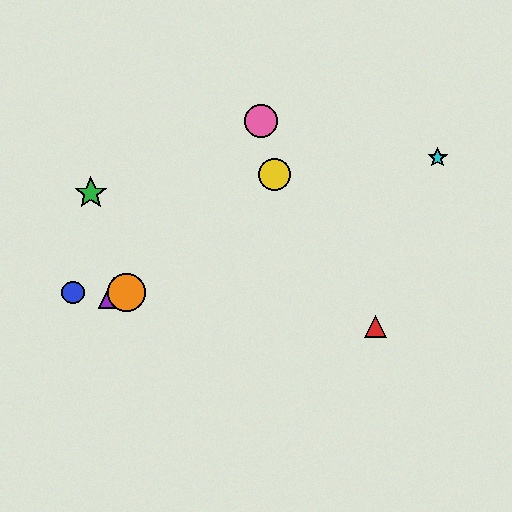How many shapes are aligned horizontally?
3 shapes (the blue circle, the purple triangle, the orange circle) are aligned horizontally.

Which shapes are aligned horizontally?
The blue circle, the purple triangle, the orange circle are aligned horizontally.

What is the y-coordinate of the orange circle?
The orange circle is at y≈293.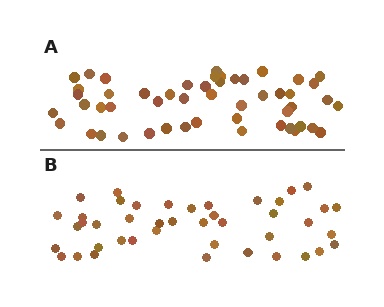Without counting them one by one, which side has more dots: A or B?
Region A (the top region) has more dots.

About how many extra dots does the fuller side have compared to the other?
Region A has roughly 8 or so more dots than region B.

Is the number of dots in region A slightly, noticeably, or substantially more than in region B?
Region A has only slightly more — the two regions are fairly close. The ratio is roughly 1.2 to 1.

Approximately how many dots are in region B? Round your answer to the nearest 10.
About 40 dots. (The exact count is 43, which rounds to 40.)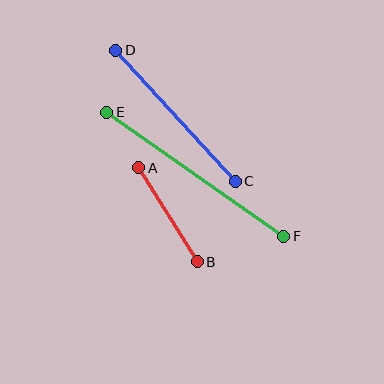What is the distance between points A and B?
The distance is approximately 111 pixels.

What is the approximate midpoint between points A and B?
The midpoint is at approximately (168, 215) pixels.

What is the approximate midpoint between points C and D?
The midpoint is at approximately (175, 116) pixels.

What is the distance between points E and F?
The distance is approximately 216 pixels.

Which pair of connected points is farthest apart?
Points E and F are farthest apart.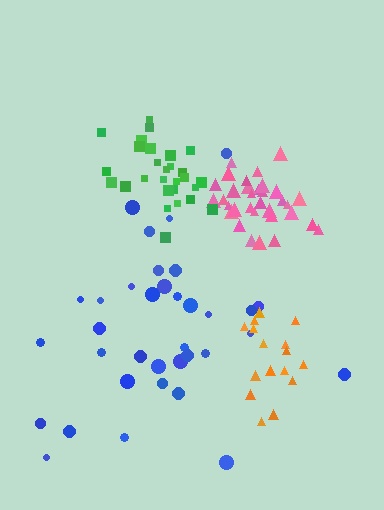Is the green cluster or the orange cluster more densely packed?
Green.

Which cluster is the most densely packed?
Pink.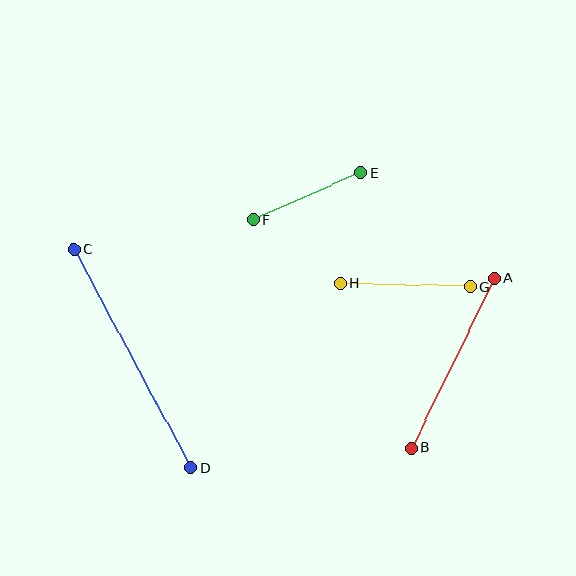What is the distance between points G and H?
The distance is approximately 130 pixels.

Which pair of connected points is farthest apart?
Points C and D are farthest apart.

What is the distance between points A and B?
The distance is approximately 189 pixels.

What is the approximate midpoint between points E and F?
The midpoint is at approximately (307, 197) pixels.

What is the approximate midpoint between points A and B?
The midpoint is at approximately (453, 363) pixels.